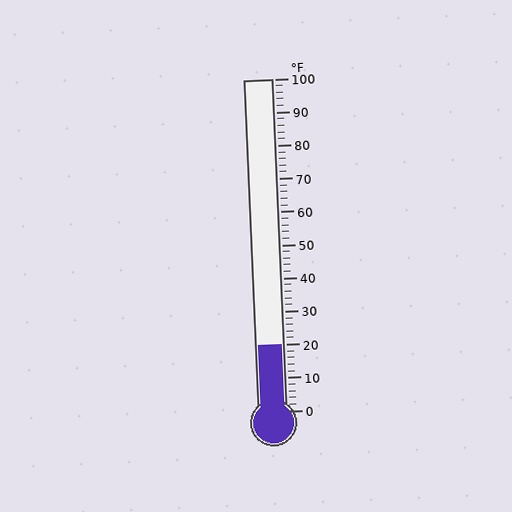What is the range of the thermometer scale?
The thermometer scale ranges from 0°F to 100°F.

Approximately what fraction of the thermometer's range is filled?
The thermometer is filled to approximately 20% of its range.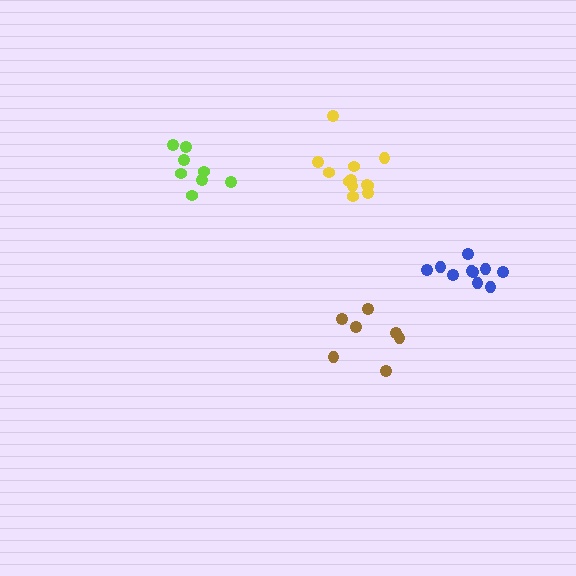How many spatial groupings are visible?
There are 4 spatial groupings.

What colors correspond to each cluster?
The clusters are colored: brown, blue, yellow, lime.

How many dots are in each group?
Group 1: 7 dots, Group 2: 10 dots, Group 3: 12 dots, Group 4: 8 dots (37 total).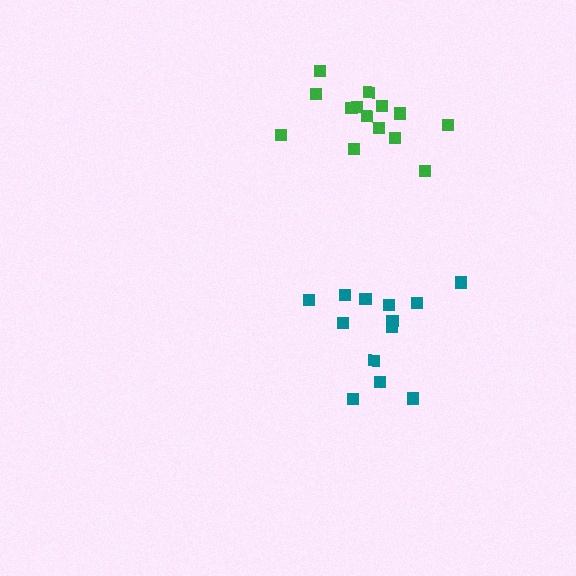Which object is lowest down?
The teal cluster is bottommost.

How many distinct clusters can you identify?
There are 2 distinct clusters.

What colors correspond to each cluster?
The clusters are colored: green, teal.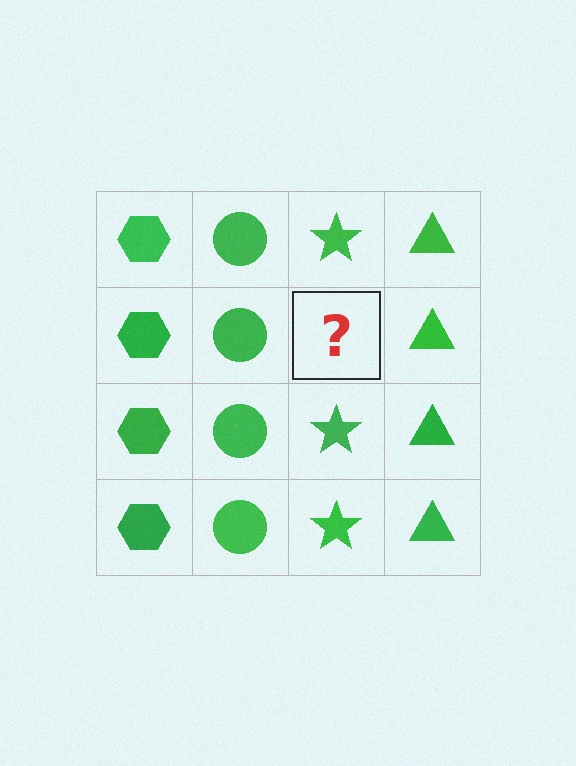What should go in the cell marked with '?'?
The missing cell should contain a green star.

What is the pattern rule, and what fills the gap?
The rule is that each column has a consistent shape. The gap should be filled with a green star.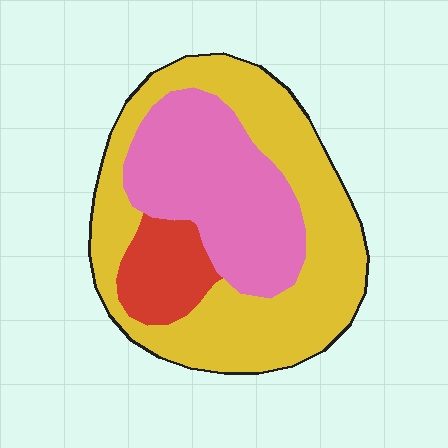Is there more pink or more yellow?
Yellow.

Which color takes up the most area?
Yellow, at roughly 55%.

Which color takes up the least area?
Red, at roughly 10%.